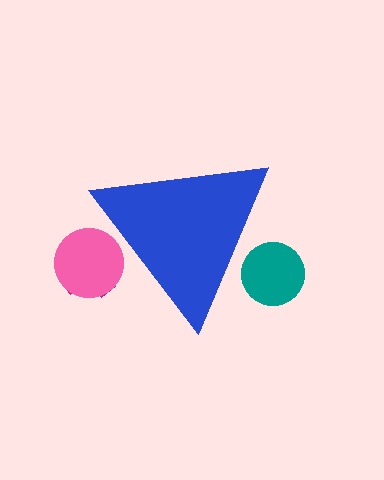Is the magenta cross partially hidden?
Yes, the magenta cross is partially hidden behind the blue triangle.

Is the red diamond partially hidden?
Yes, the red diamond is partially hidden behind the blue triangle.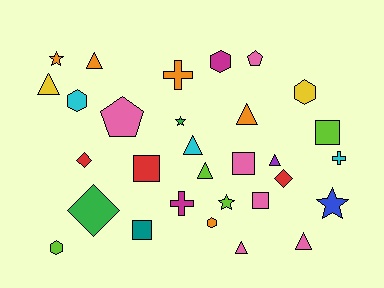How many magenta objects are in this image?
There are 2 magenta objects.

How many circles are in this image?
There are no circles.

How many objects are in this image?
There are 30 objects.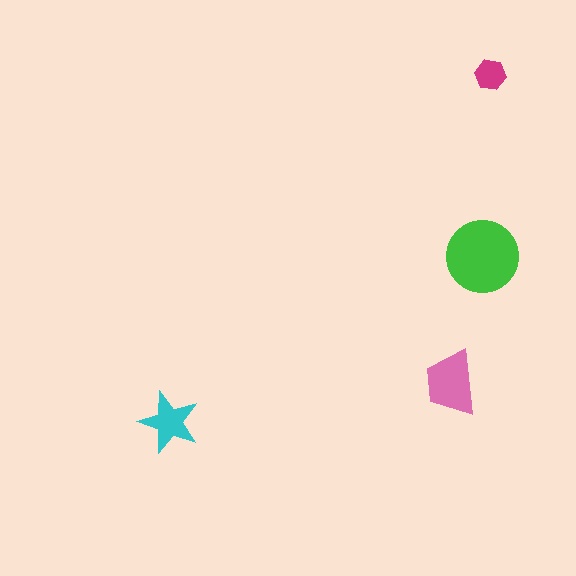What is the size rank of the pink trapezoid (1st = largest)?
2nd.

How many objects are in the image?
There are 4 objects in the image.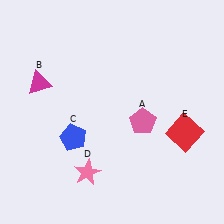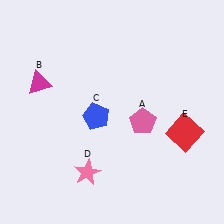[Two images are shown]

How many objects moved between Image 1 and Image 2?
1 object moved between the two images.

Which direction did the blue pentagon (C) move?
The blue pentagon (C) moved right.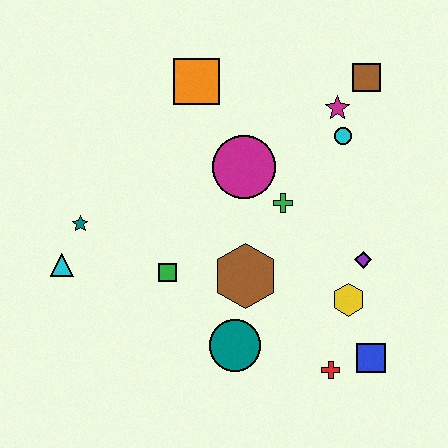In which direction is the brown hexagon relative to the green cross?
The brown hexagon is below the green cross.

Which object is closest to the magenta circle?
The green cross is closest to the magenta circle.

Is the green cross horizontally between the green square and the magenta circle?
No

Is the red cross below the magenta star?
Yes